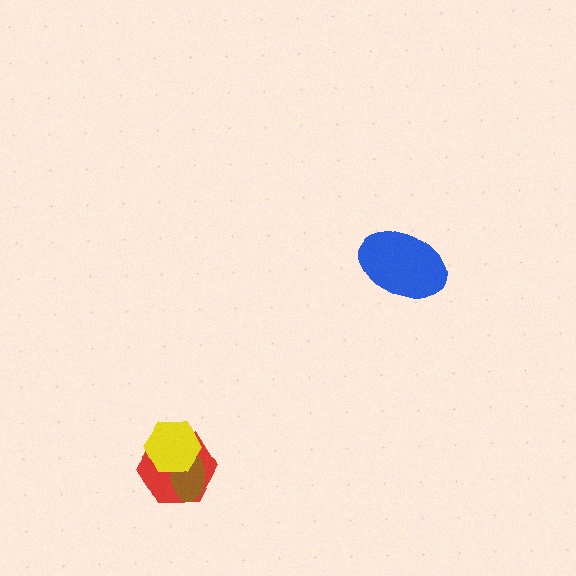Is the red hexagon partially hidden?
Yes, it is partially covered by another shape.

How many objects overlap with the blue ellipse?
0 objects overlap with the blue ellipse.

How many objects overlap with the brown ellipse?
2 objects overlap with the brown ellipse.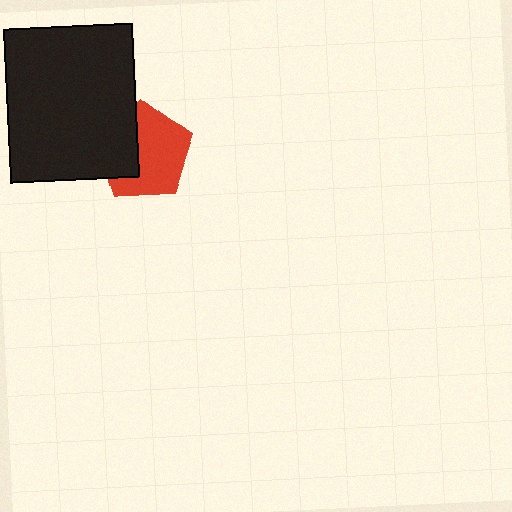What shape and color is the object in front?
The object in front is a black rectangle.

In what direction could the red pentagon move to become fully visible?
The red pentagon could move right. That would shift it out from behind the black rectangle entirely.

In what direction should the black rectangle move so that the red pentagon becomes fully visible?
The black rectangle should move left. That is the shortest direction to clear the overlap and leave the red pentagon fully visible.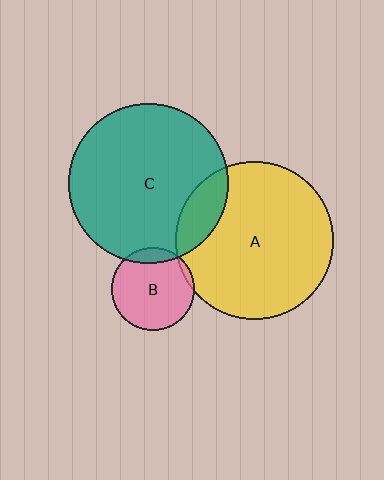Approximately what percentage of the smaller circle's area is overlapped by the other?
Approximately 5%.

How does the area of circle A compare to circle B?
Approximately 3.6 times.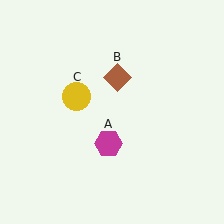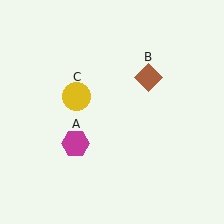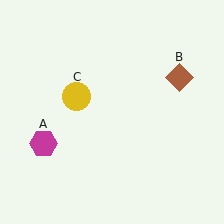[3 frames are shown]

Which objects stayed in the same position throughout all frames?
Yellow circle (object C) remained stationary.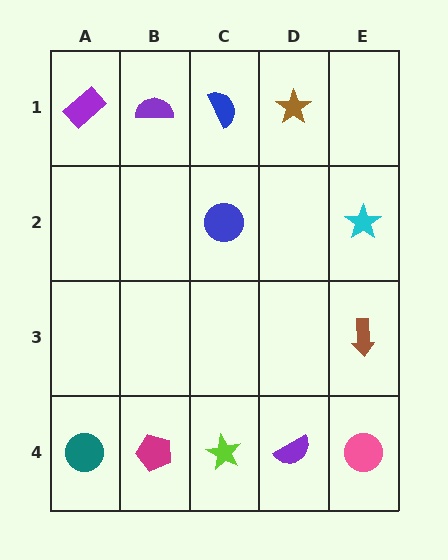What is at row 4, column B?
A magenta pentagon.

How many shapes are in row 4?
5 shapes.